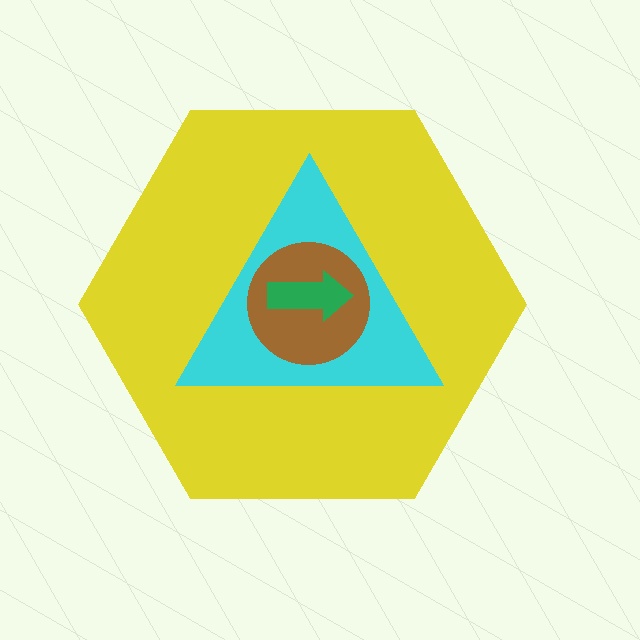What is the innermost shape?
The green arrow.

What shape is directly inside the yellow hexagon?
The cyan triangle.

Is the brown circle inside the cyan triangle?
Yes.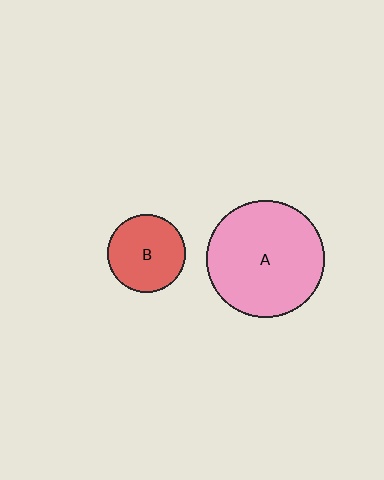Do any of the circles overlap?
No, none of the circles overlap.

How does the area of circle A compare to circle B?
Approximately 2.3 times.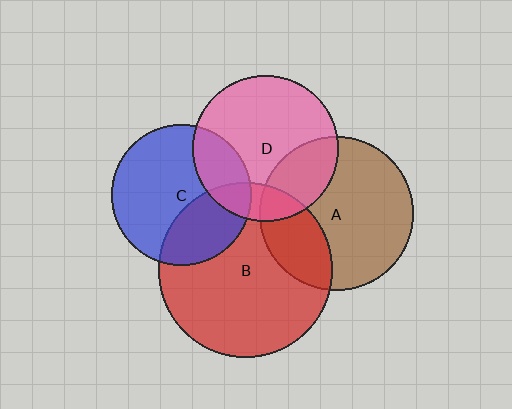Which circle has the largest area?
Circle B (red).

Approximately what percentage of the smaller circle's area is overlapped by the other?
Approximately 15%.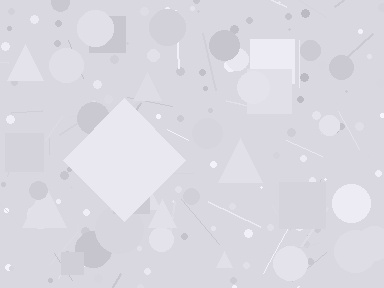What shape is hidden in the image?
A diamond is hidden in the image.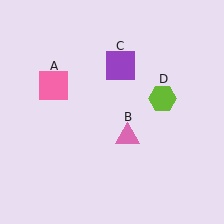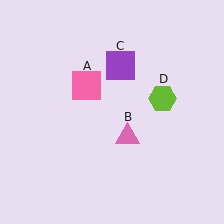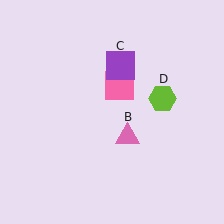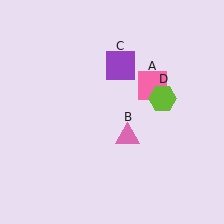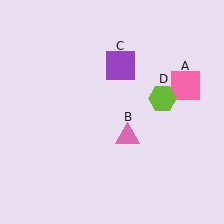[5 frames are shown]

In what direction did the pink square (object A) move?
The pink square (object A) moved right.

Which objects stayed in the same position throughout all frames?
Pink triangle (object B) and purple square (object C) and lime hexagon (object D) remained stationary.